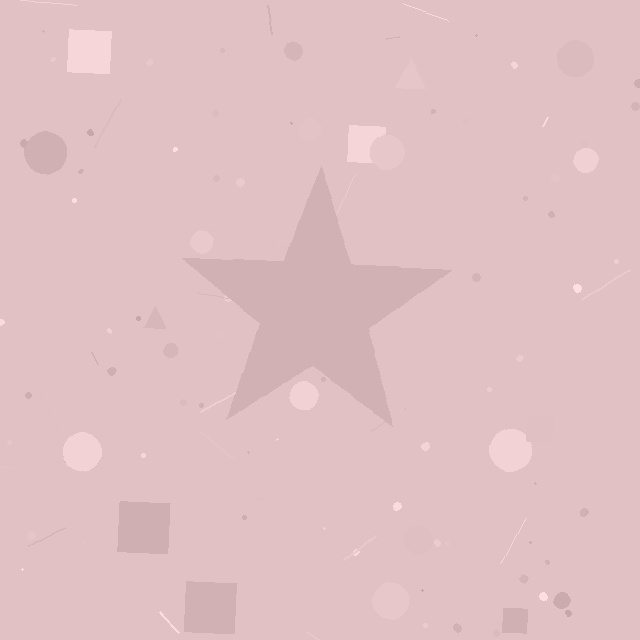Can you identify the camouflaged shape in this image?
The camouflaged shape is a star.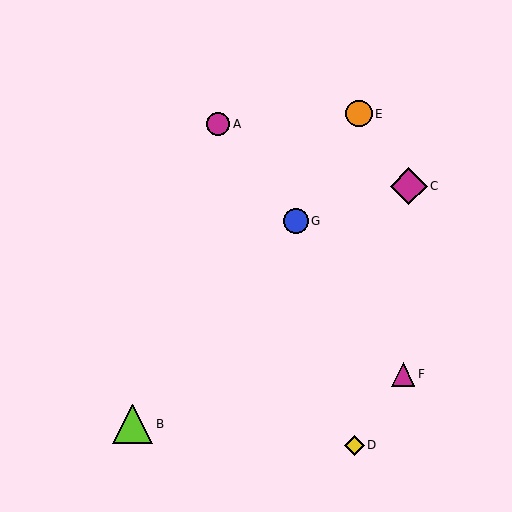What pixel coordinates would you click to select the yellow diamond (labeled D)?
Click at (354, 445) to select the yellow diamond D.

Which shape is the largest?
The lime triangle (labeled B) is the largest.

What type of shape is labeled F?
Shape F is a magenta triangle.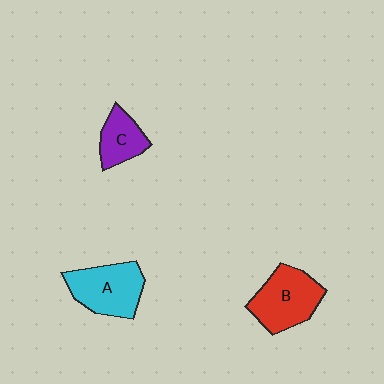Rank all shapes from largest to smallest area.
From largest to smallest: B (red), A (cyan), C (purple).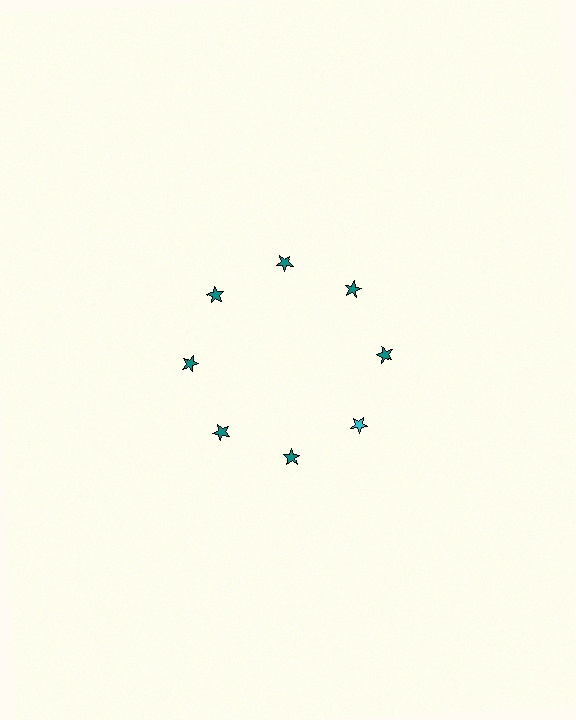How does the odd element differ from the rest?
It has a different color: cyan instead of teal.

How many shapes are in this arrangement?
There are 8 shapes arranged in a ring pattern.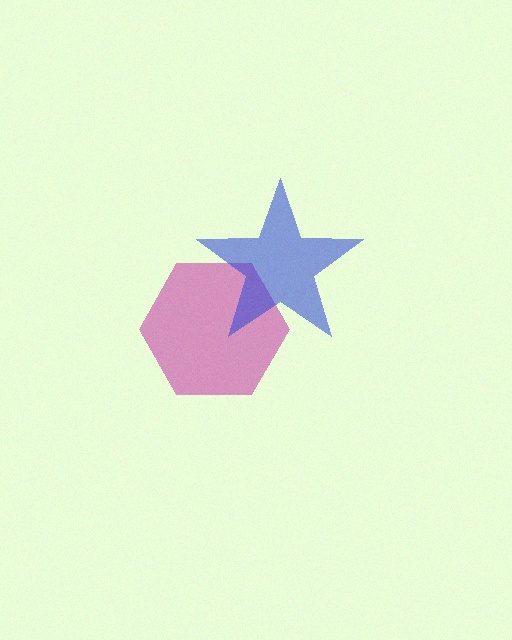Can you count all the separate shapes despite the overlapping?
Yes, there are 2 separate shapes.